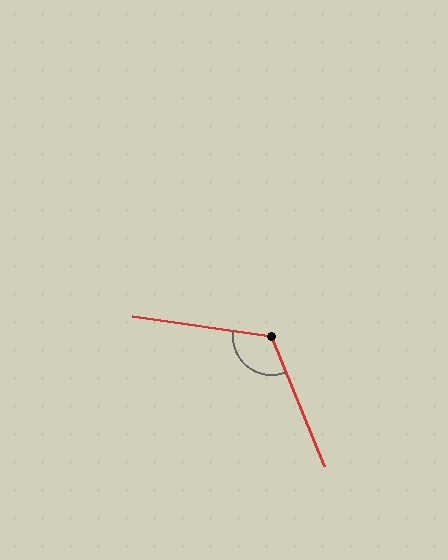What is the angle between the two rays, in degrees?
Approximately 120 degrees.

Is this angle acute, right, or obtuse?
It is obtuse.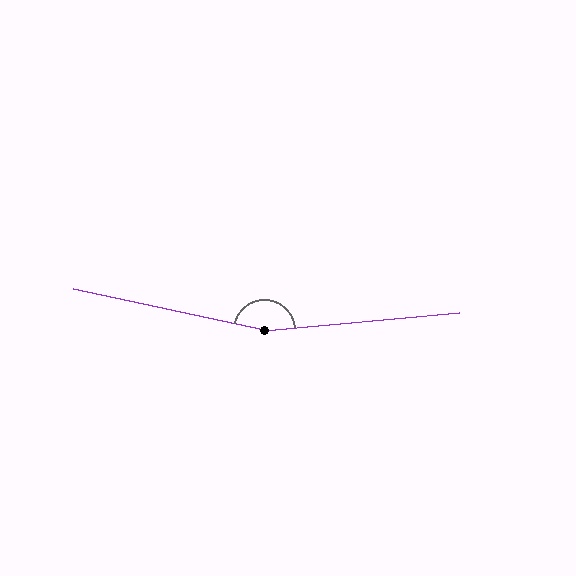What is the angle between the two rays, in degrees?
Approximately 163 degrees.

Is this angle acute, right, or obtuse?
It is obtuse.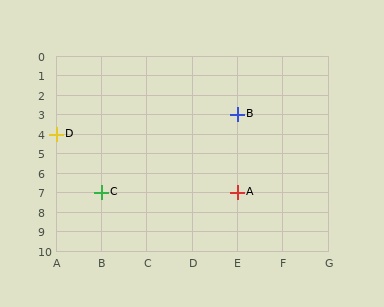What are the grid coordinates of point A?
Point A is at grid coordinates (E, 7).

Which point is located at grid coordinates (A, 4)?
Point D is at (A, 4).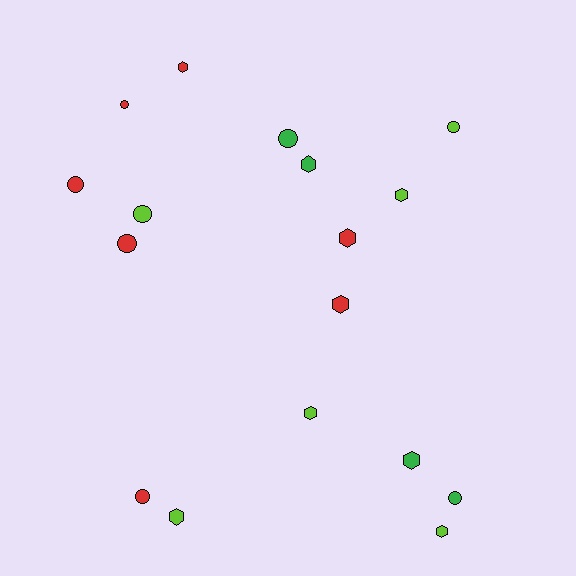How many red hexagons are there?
There are 3 red hexagons.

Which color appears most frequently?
Red, with 7 objects.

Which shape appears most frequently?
Hexagon, with 9 objects.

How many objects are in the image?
There are 17 objects.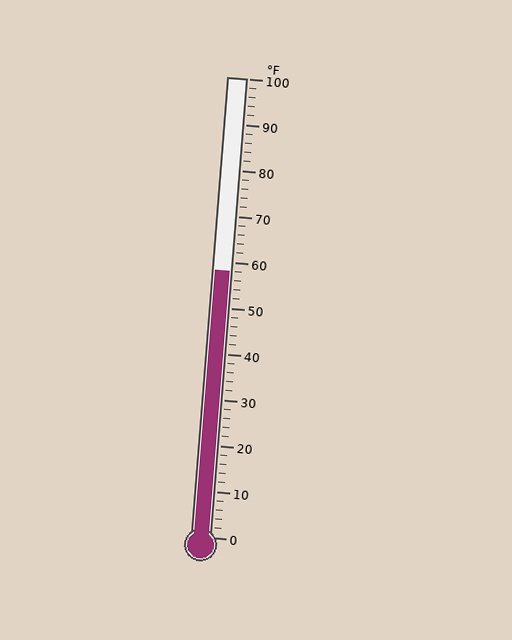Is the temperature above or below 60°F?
The temperature is below 60°F.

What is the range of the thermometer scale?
The thermometer scale ranges from 0°F to 100°F.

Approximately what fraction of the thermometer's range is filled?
The thermometer is filled to approximately 60% of its range.